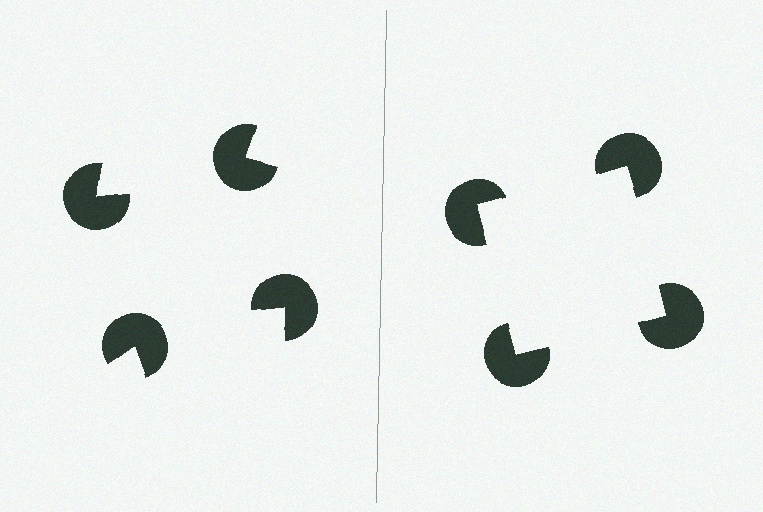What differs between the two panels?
The pac-man discs are positioned identically on both sides; only the wedge orientations differ. On the right they align to a square; on the left they are misaligned.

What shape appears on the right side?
An illusory square.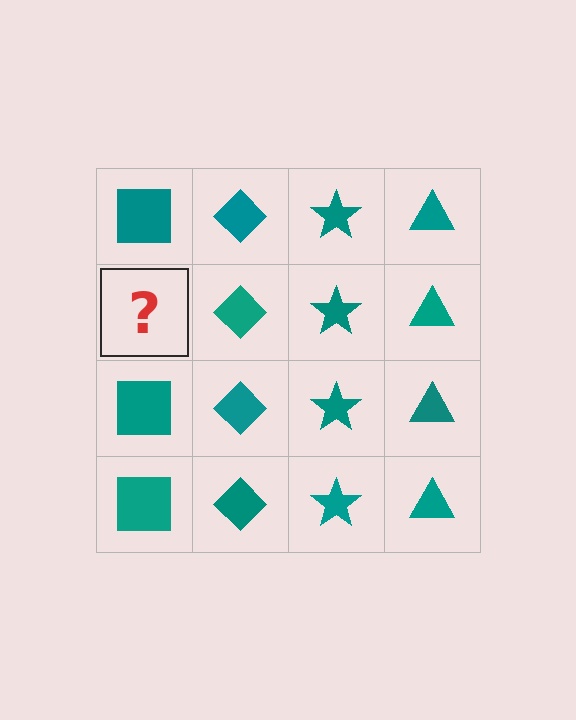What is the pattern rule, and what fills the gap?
The rule is that each column has a consistent shape. The gap should be filled with a teal square.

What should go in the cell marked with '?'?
The missing cell should contain a teal square.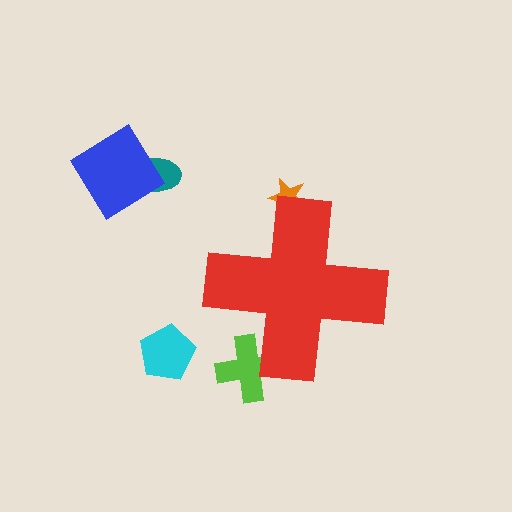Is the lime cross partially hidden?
Yes, the lime cross is partially hidden behind the red cross.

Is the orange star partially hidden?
Yes, the orange star is partially hidden behind the red cross.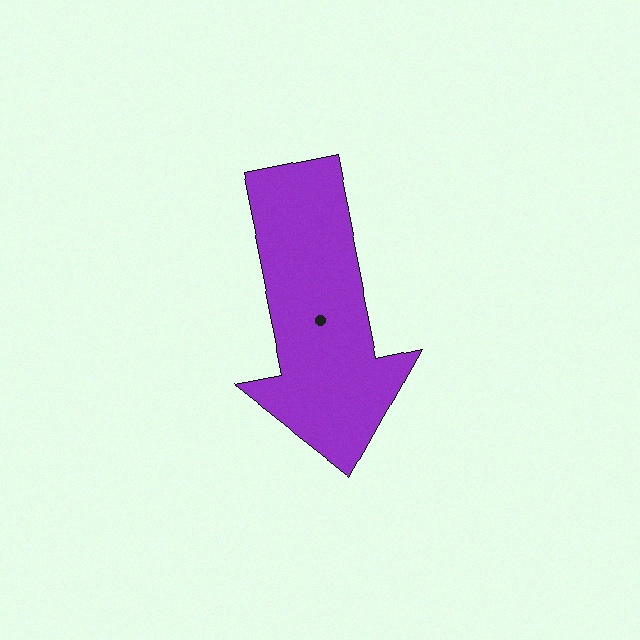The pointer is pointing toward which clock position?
Roughly 6 o'clock.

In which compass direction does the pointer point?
South.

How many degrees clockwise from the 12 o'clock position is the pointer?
Approximately 169 degrees.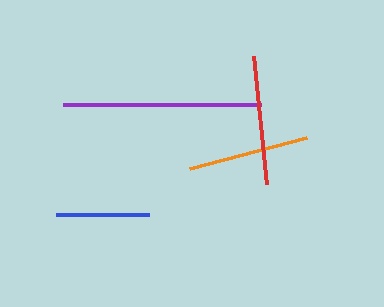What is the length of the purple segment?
The purple segment is approximately 198 pixels long.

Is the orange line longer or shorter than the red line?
The red line is longer than the orange line.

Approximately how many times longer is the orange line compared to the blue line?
The orange line is approximately 1.3 times the length of the blue line.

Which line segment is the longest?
The purple line is the longest at approximately 198 pixels.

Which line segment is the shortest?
The blue line is the shortest at approximately 93 pixels.